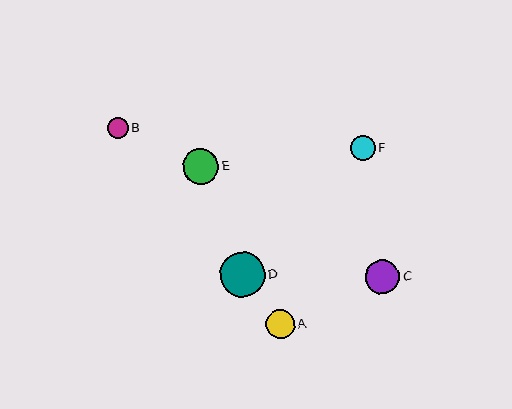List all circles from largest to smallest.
From largest to smallest: D, E, C, A, F, B.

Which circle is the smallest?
Circle B is the smallest with a size of approximately 21 pixels.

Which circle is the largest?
Circle D is the largest with a size of approximately 45 pixels.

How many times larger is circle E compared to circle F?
Circle E is approximately 1.4 times the size of circle F.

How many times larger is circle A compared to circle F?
Circle A is approximately 1.2 times the size of circle F.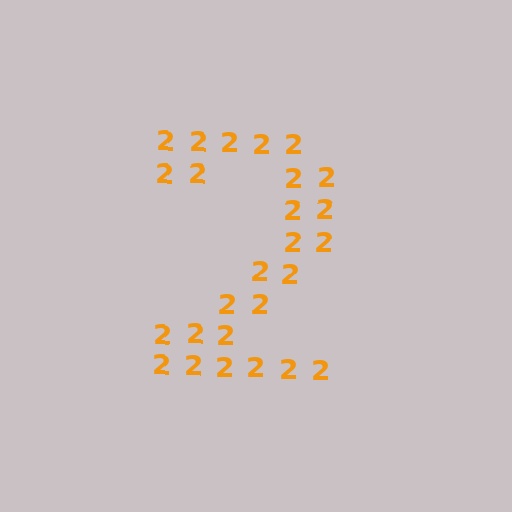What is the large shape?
The large shape is the digit 2.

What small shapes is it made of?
It is made of small digit 2's.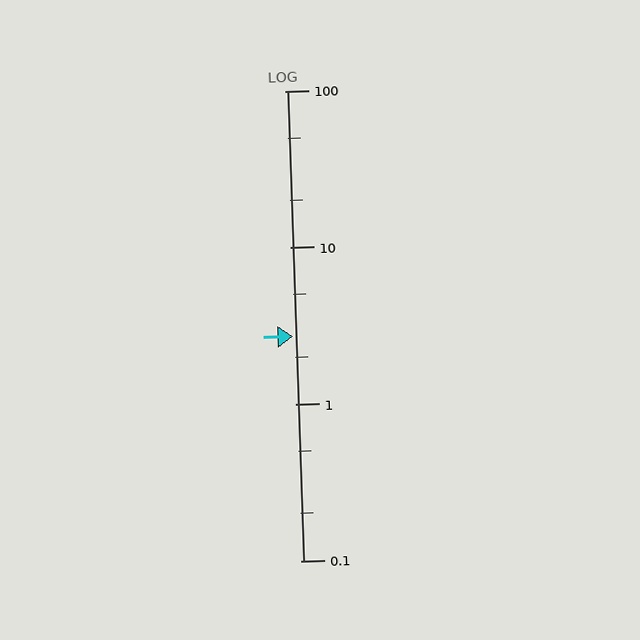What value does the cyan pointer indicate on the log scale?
The pointer indicates approximately 2.7.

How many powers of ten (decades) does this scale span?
The scale spans 3 decades, from 0.1 to 100.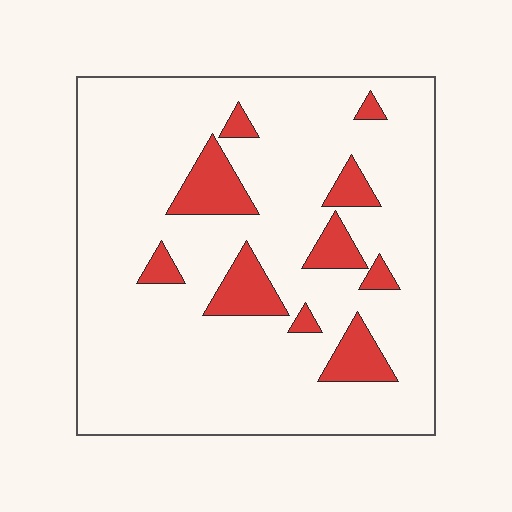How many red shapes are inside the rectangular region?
10.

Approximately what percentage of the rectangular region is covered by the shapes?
Approximately 15%.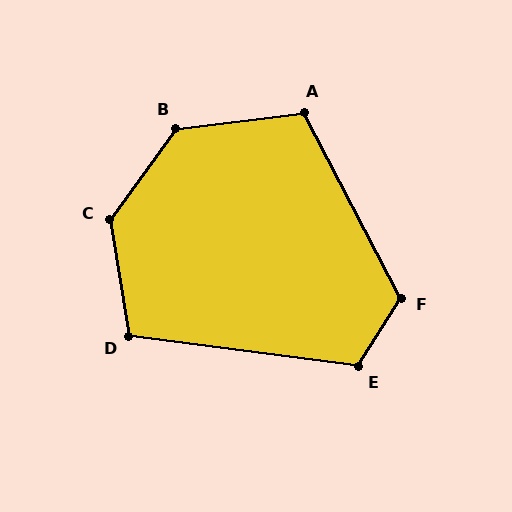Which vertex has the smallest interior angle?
D, at approximately 107 degrees.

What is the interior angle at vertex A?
Approximately 111 degrees (obtuse).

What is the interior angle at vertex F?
Approximately 121 degrees (obtuse).